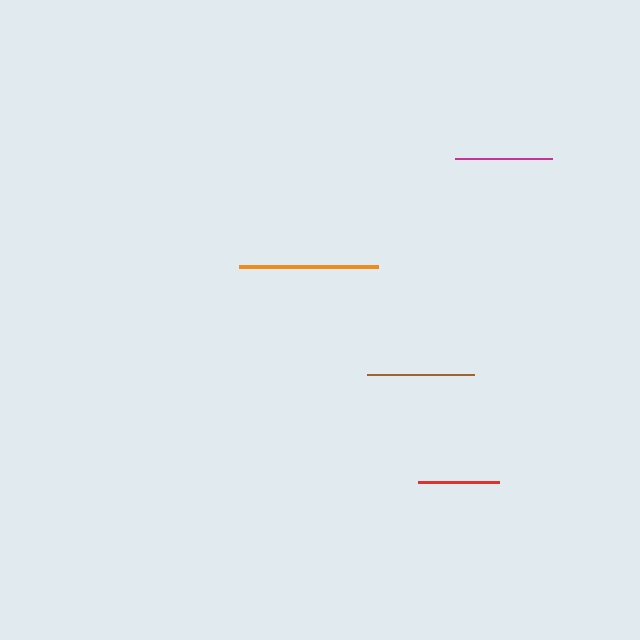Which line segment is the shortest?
The red line is the shortest at approximately 81 pixels.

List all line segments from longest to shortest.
From longest to shortest: orange, brown, magenta, red.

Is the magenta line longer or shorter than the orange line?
The orange line is longer than the magenta line.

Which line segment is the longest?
The orange line is the longest at approximately 139 pixels.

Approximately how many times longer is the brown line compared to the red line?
The brown line is approximately 1.3 times the length of the red line.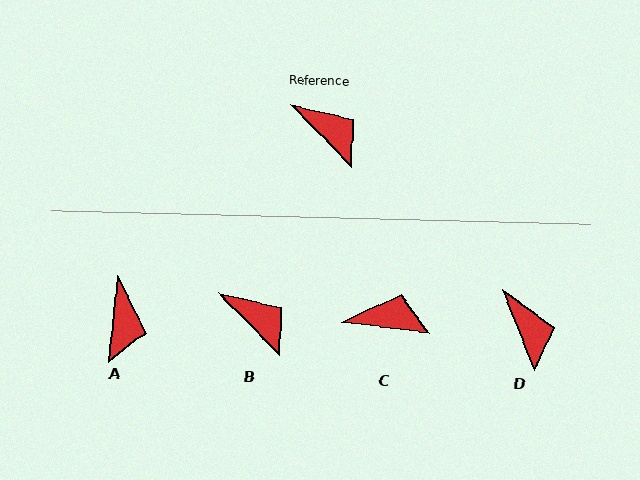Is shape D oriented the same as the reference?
No, it is off by about 23 degrees.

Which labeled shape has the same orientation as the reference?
B.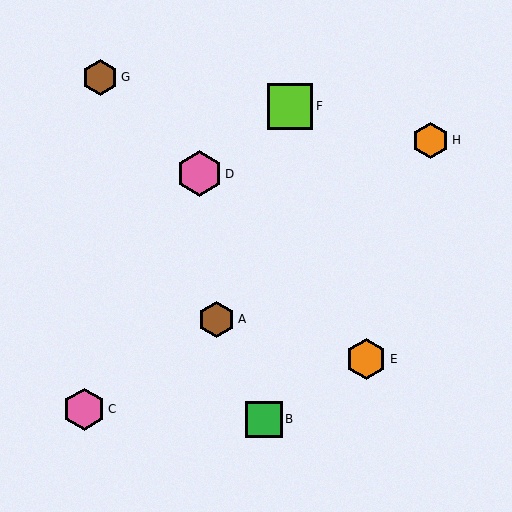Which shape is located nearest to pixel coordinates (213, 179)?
The pink hexagon (labeled D) at (200, 174) is nearest to that location.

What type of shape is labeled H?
Shape H is an orange hexagon.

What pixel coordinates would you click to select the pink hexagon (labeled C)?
Click at (84, 409) to select the pink hexagon C.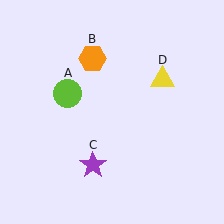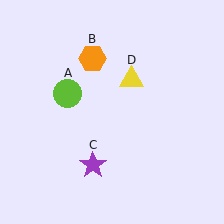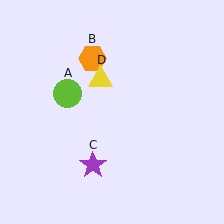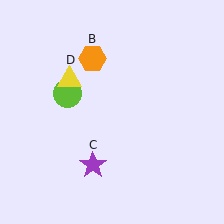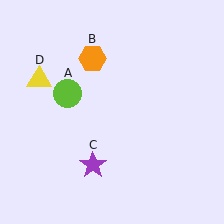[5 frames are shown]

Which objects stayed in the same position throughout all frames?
Lime circle (object A) and orange hexagon (object B) and purple star (object C) remained stationary.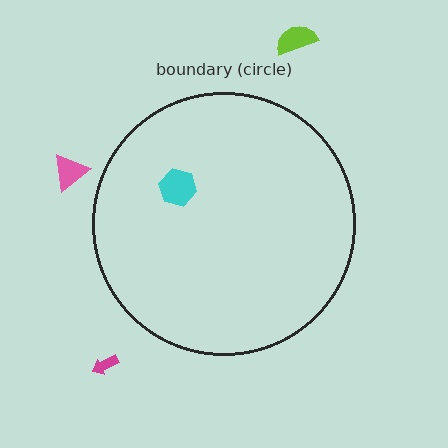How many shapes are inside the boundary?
1 inside, 3 outside.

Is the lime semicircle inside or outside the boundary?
Outside.